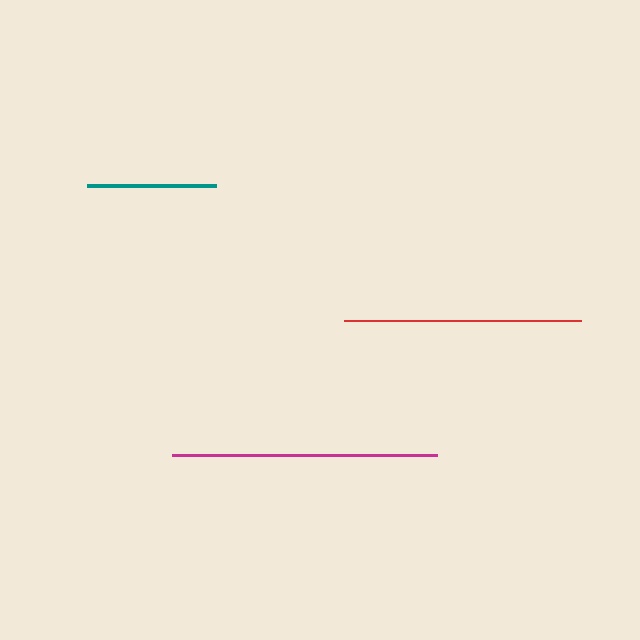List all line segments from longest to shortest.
From longest to shortest: magenta, red, teal.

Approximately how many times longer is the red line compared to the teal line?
The red line is approximately 1.8 times the length of the teal line.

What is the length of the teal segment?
The teal segment is approximately 129 pixels long.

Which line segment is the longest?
The magenta line is the longest at approximately 264 pixels.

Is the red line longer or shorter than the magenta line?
The magenta line is longer than the red line.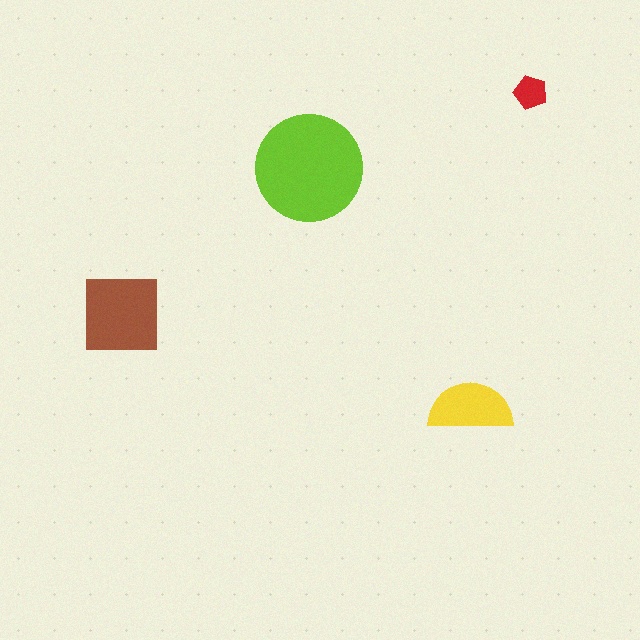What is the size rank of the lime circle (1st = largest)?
1st.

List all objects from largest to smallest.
The lime circle, the brown square, the yellow semicircle, the red pentagon.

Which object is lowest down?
The yellow semicircle is bottommost.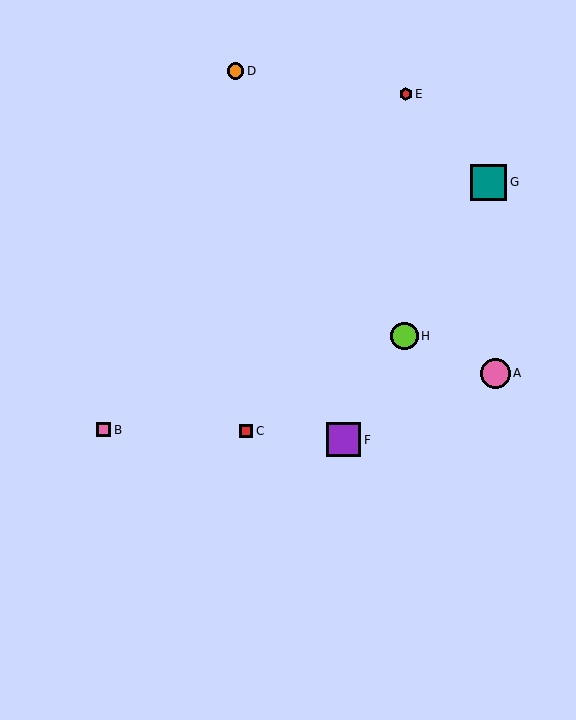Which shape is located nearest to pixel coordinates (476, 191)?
The teal square (labeled G) at (489, 182) is nearest to that location.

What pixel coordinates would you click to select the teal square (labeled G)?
Click at (489, 182) to select the teal square G.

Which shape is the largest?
The teal square (labeled G) is the largest.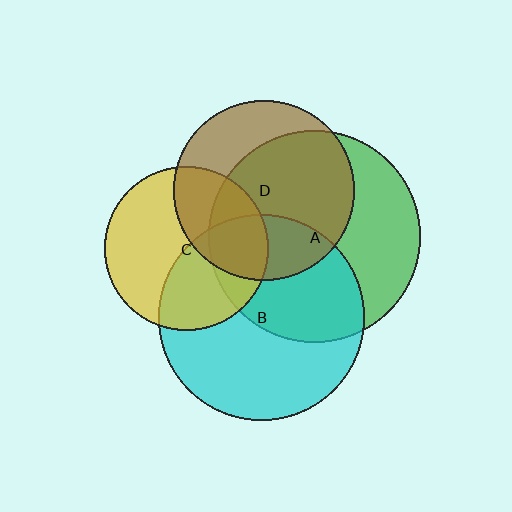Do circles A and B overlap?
Yes.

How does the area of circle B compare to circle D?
Approximately 1.3 times.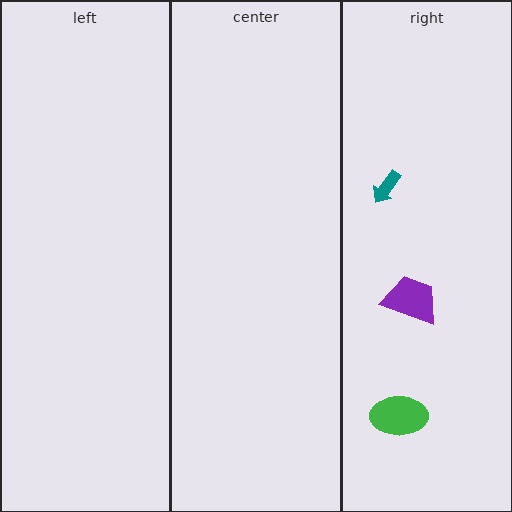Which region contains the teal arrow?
The right region.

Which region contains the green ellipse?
The right region.